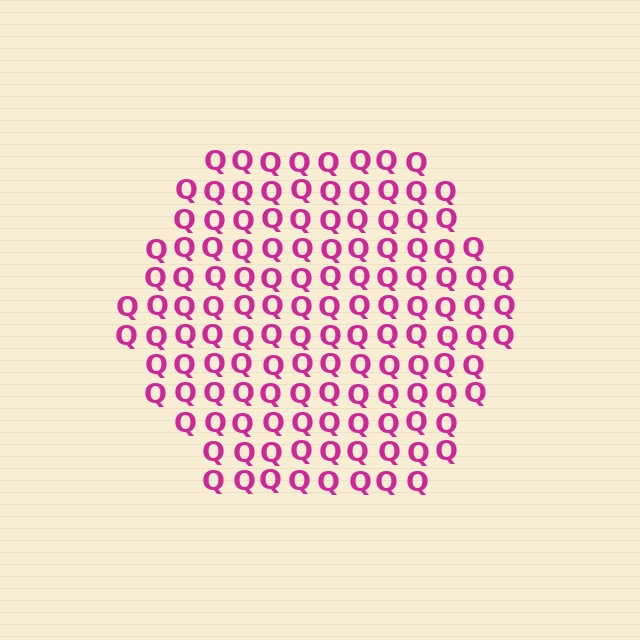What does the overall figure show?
The overall figure shows a hexagon.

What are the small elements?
The small elements are letter Q's.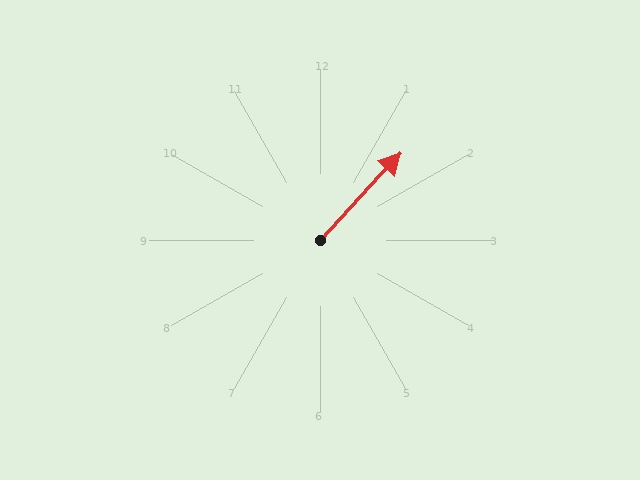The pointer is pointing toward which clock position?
Roughly 1 o'clock.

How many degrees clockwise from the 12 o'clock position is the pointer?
Approximately 43 degrees.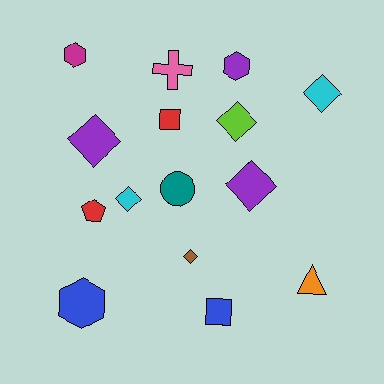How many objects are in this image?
There are 15 objects.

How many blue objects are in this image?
There are 2 blue objects.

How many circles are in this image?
There is 1 circle.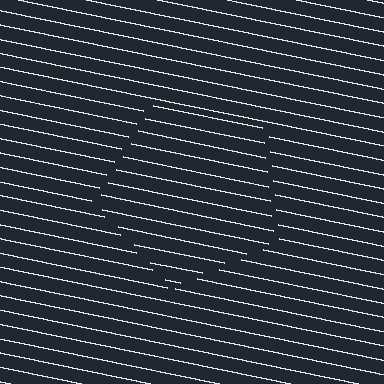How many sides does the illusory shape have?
5 sides — the line-ends trace a pentagon.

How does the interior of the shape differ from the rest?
The interior of the shape contains the same grating, shifted by half a period — the contour is defined by the phase discontinuity where line-ends from the inner and outer gratings abut.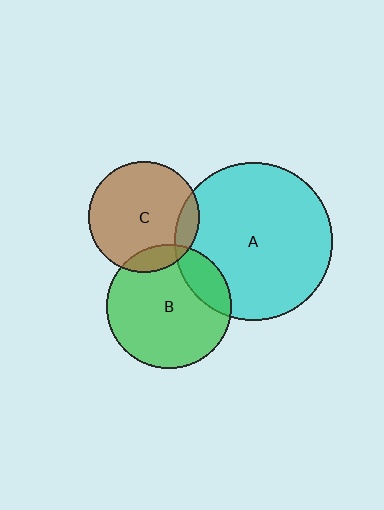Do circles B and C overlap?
Yes.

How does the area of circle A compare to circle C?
Approximately 2.0 times.